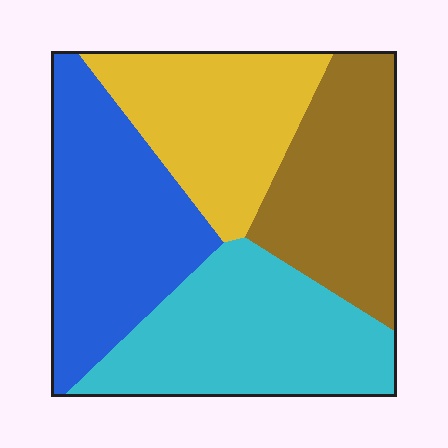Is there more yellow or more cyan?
Cyan.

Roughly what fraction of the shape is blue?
Blue covers around 30% of the shape.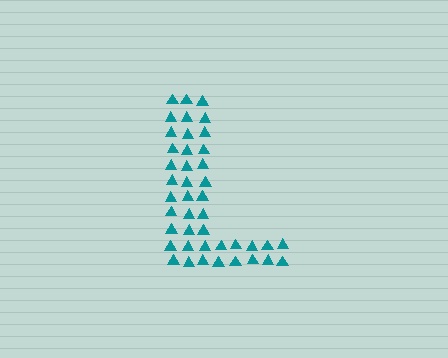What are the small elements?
The small elements are triangles.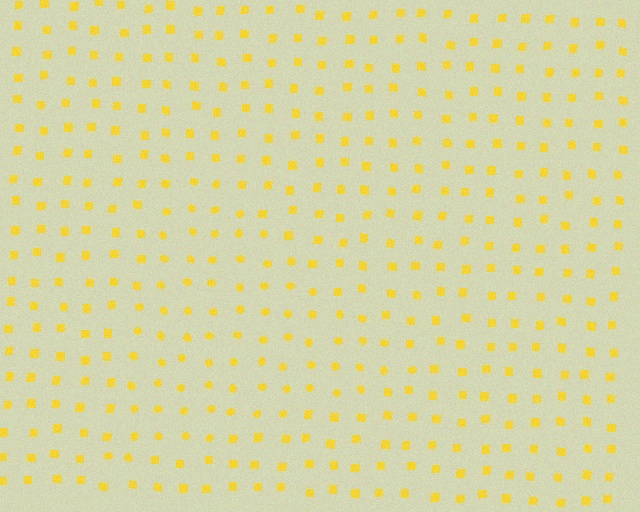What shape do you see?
I see a triangle.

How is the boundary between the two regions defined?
The boundary is defined by a change in element shape: circles inside vs. squares outside. All elements share the same color and spacing.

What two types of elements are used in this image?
The image uses circles inside the triangle region and squares outside it.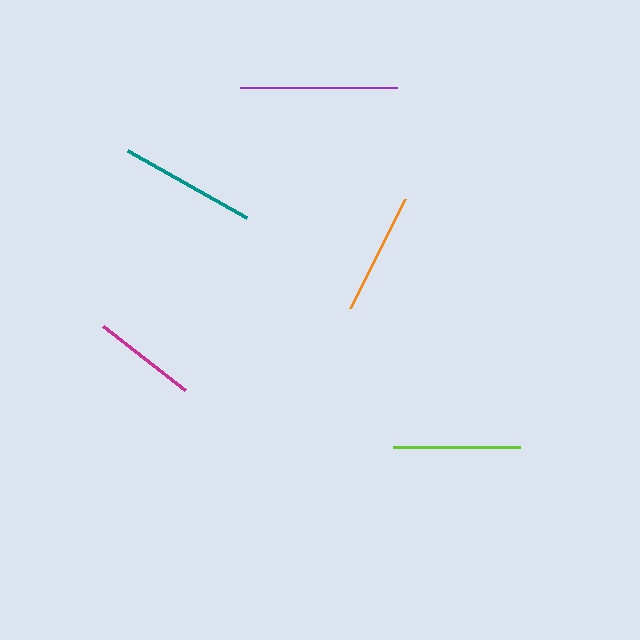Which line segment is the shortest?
The magenta line is the shortest at approximately 103 pixels.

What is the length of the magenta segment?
The magenta segment is approximately 103 pixels long.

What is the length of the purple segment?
The purple segment is approximately 157 pixels long.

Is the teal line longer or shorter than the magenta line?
The teal line is longer than the magenta line.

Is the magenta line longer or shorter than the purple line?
The purple line is longer than the magenta line.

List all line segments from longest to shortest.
From longest to shortest: purple, teal, lime, orange, magenta.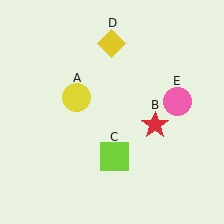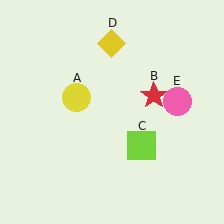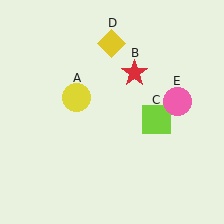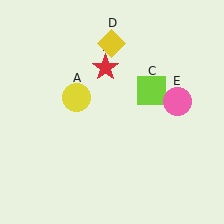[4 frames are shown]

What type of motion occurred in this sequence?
The red star (object B), lime square (object C) rotated counterclockwise around the center of the scene.